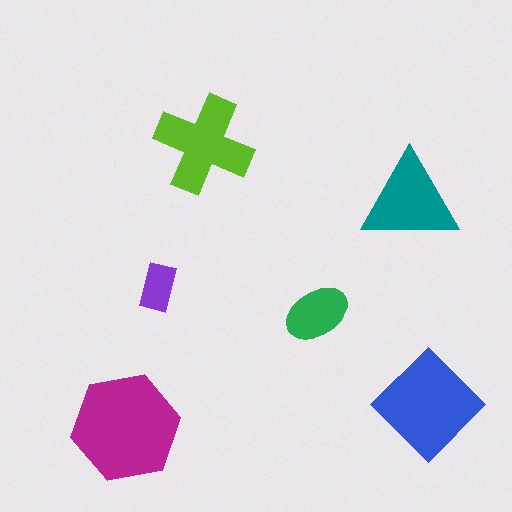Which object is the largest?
The magenta hexagon.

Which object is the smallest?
The purple rectangle.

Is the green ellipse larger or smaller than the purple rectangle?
Larger.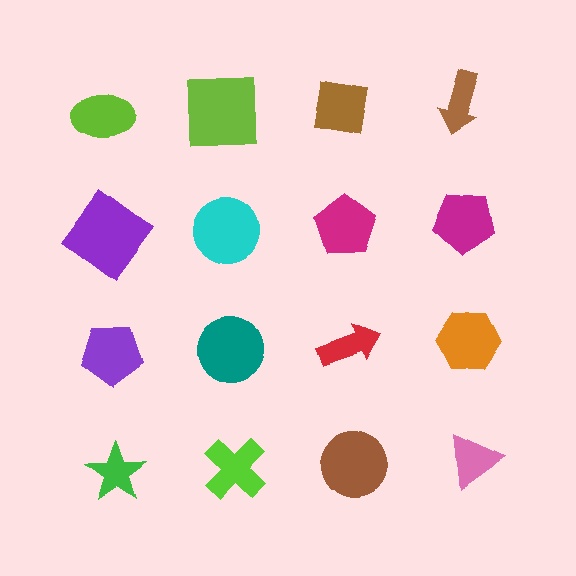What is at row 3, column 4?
An orange hexagon.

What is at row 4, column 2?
A lime cross.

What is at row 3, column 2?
A teal circle.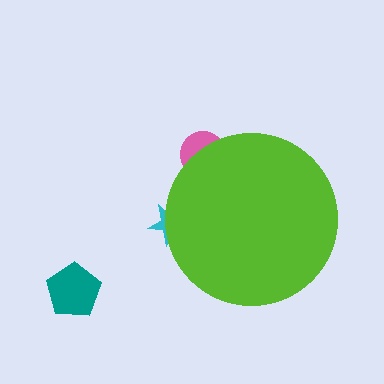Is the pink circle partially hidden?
Yes, the pink circle is partially hidden behind the lime circle.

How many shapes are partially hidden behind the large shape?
2 shapes are partially hidden.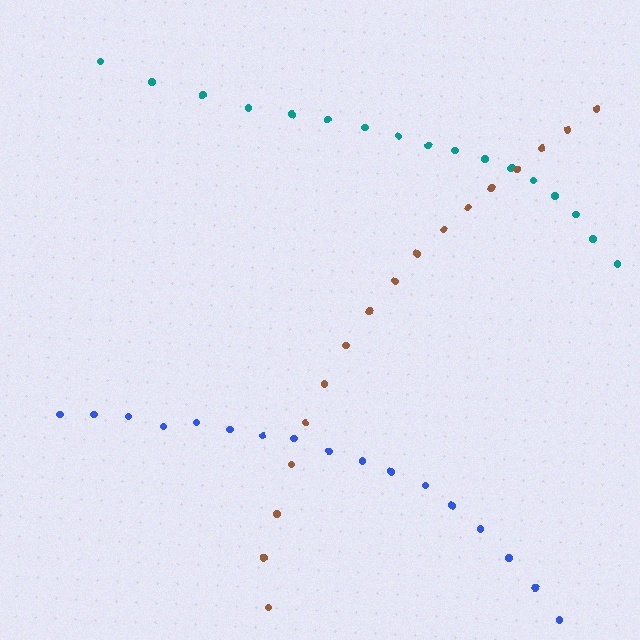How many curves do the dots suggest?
There are 3 distinct paths.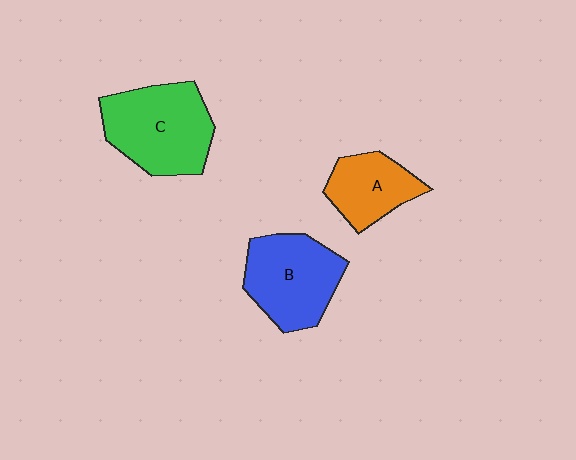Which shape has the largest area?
Shape C (green).